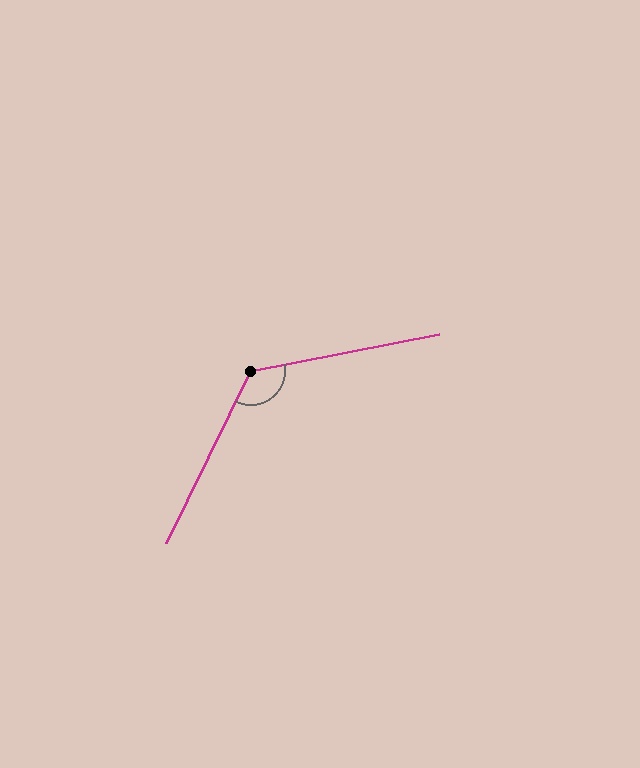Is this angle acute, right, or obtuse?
It is obtuse.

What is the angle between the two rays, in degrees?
Approximately 127 degrees.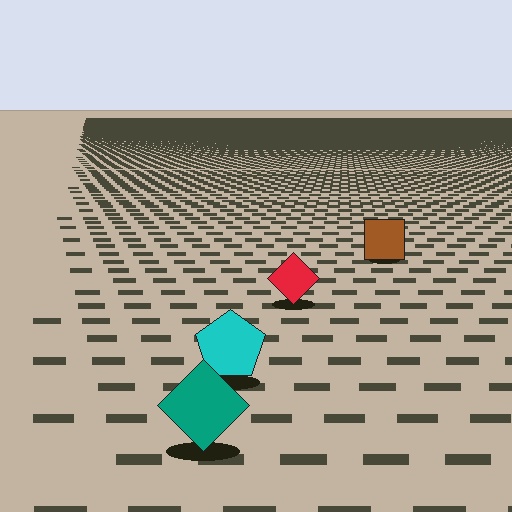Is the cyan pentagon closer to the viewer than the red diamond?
Yes. The cyan pentagon is closer — you can tell from the texture gradient: the ground texture is coarser near it.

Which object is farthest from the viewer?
The brown square is farthest from the viewer. It appears smaller and the ground texture around it is denser.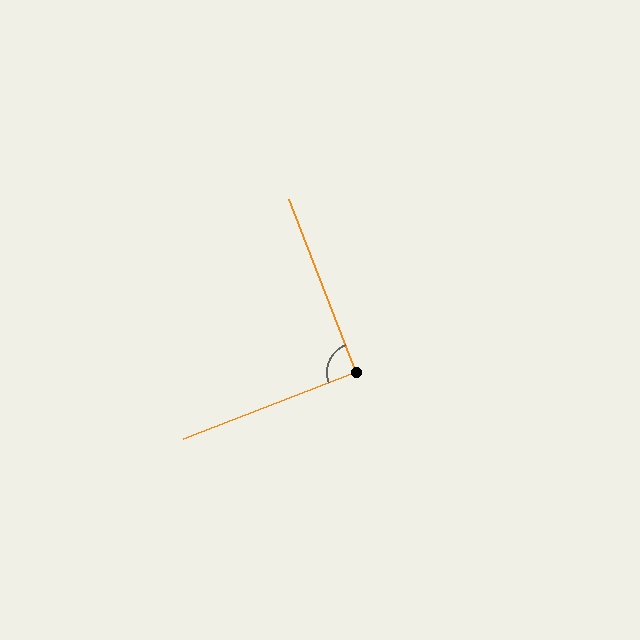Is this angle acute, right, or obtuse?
It is approximately a right angle.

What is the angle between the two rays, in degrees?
Approximately 90 degrees.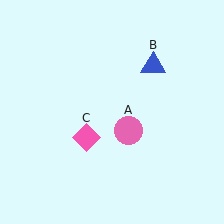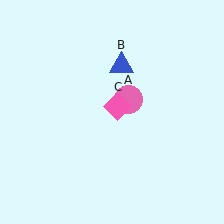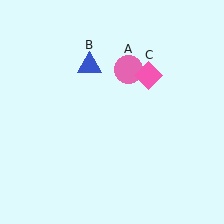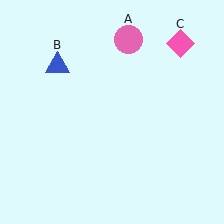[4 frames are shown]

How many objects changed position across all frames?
3 objects changed position: pink circle (object A), blue triangle (object B), pink diamond (object C).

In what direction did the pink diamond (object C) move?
The pink diamond (object C) moved up and to the right.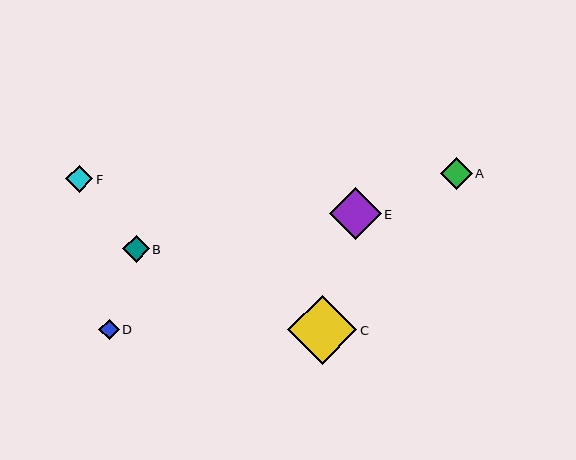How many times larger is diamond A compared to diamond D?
Diamond A is approximately 1.5 times the size of diamond D.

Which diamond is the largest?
Diamond C is the largest with a size of approximately 69 pixels.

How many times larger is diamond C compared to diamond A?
Diamond C is approximately 2.2 times the size of diamond A.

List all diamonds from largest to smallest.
From largest to smallest: C, E, A, F, B, D.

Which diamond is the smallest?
Diamond D is the smallest with a size of approximately 21 pixels.